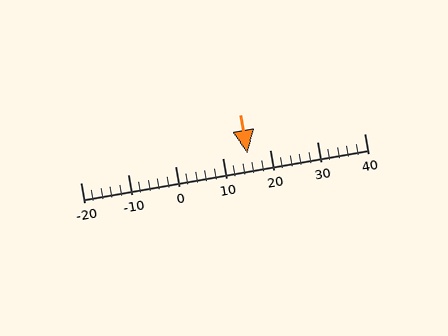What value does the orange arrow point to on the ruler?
The orange arrow points to approximately 15.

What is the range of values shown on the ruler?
The ruler shows values from -20 to 40.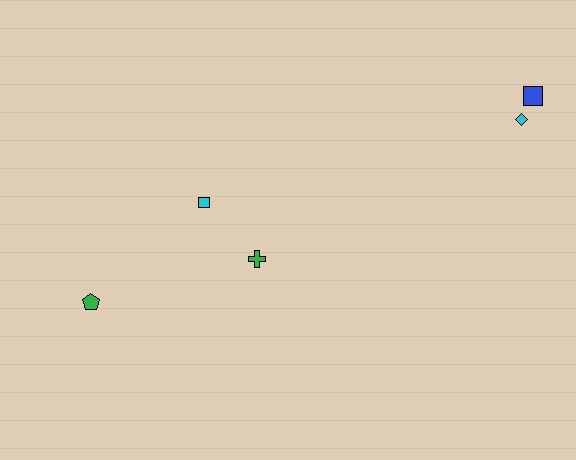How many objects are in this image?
There are 5 objects.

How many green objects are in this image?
There are 2 green objects.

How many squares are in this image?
There are 2 squares.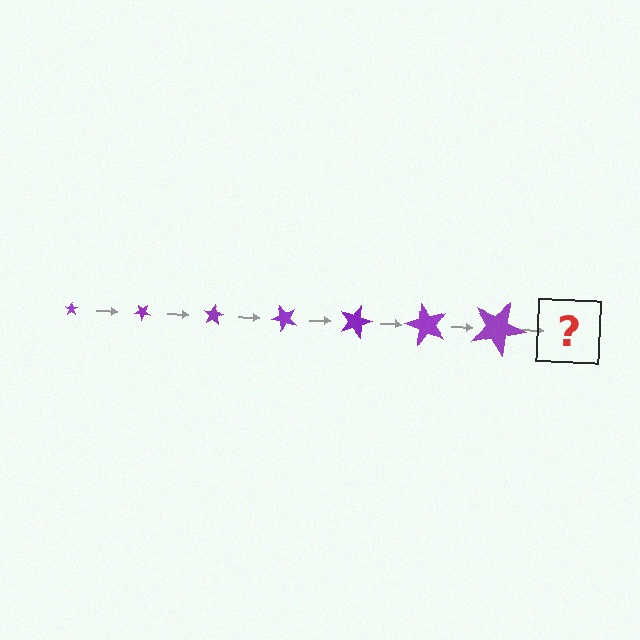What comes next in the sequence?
The next element should be a star, larger than the previous one and rotated 280 degrees from the start.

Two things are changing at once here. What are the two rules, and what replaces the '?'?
The two rules are that the star grows larger each step and it rotates 40 degrees each step. The '?' should be a star, larger than the previous one and rotated 280 degrees from the start.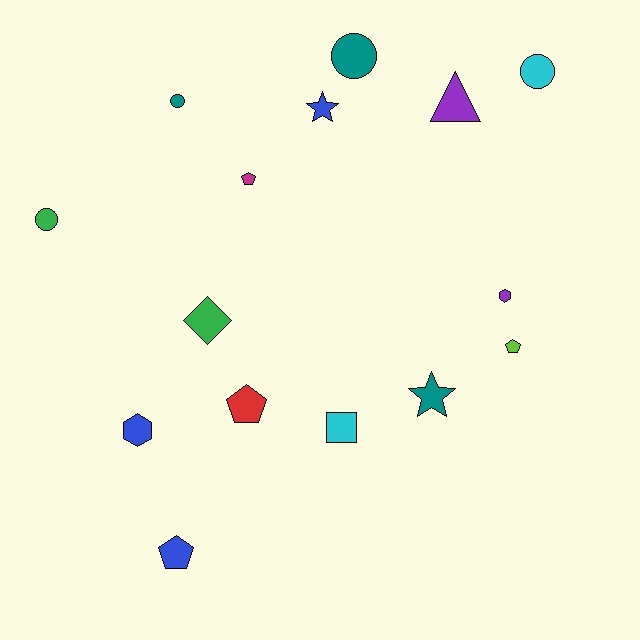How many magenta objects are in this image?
There is 1 magenta object.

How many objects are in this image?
There are 15 objects.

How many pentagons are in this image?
There are 4 pentagons.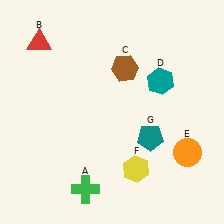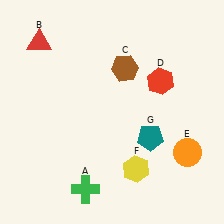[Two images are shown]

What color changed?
The hexagon (D) changed from teal in Image 1 to red in Image 2.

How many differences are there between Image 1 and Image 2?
There is 1 difference between the two images.